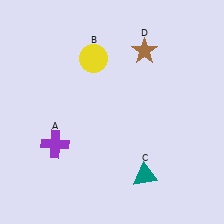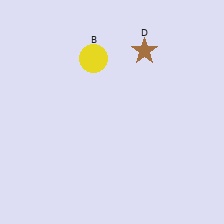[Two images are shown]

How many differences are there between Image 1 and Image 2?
There are 2 differences between the two images.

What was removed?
The purple cross (A), the teal triangle (C) were removed in Image 2.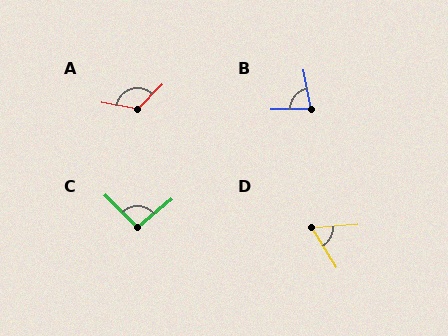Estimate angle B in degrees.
Approximately 80 degrees.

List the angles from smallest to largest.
D (63°), B (80°), C (95°), A (124°).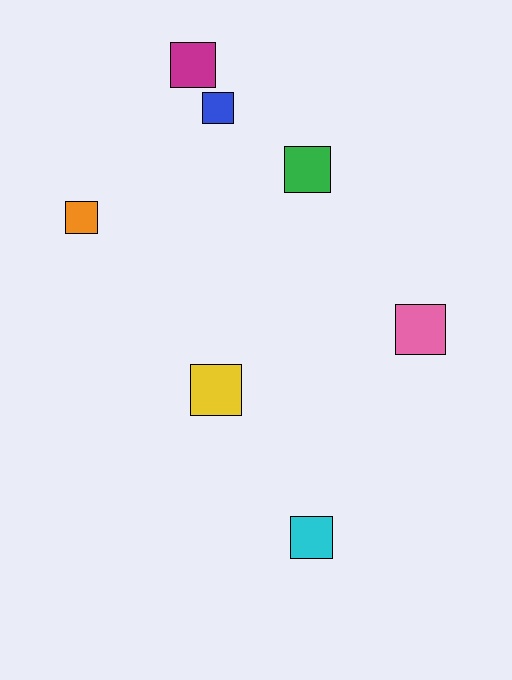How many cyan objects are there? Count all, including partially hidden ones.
There is 1 cyan object.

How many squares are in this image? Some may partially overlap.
There are 7 squares.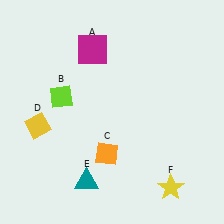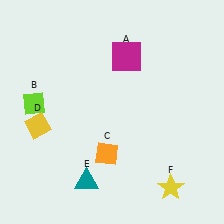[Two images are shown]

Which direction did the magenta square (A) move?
The magenta square (A) moved right.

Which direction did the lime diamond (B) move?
The lime diamond (B) moved left.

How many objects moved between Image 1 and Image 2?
2 objects moved between the two images.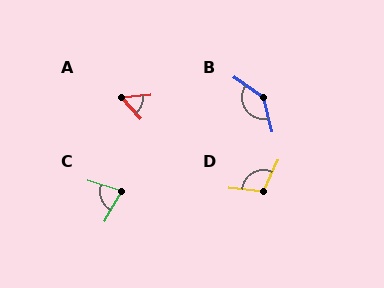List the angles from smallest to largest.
A (54°), C (76°), D (109°), B (138°).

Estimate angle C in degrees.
Approximately 76 degrees.